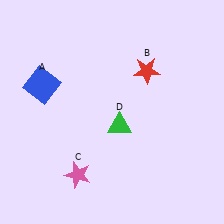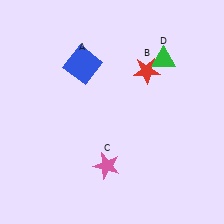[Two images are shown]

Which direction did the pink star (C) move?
The pink star (C) moved right.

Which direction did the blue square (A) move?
The blue square (A) moved right.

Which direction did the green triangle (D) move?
The green triangle (D) moved up.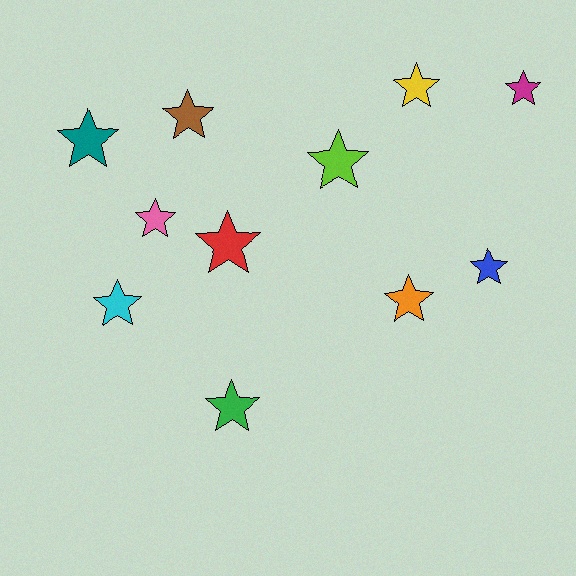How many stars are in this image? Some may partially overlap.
There are 11 stars.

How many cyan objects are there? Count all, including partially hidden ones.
There is 1 cyan object.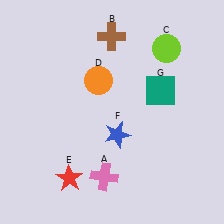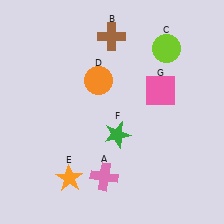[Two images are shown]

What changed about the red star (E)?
In Image 1, E is red. In Image 2, it changed to orange.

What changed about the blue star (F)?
In Image 1, F is blue. In Image 2, it changed to green.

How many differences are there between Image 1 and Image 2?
There are 3 differences between the two images.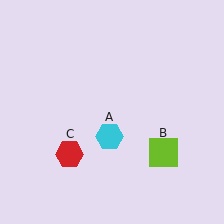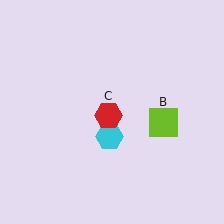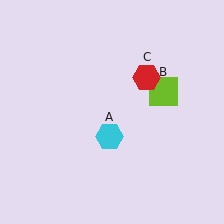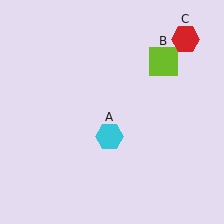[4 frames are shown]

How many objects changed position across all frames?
2 objects changed position: lime square (object B), red hexagon (object C).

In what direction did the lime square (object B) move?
The lime square (object B) moved up.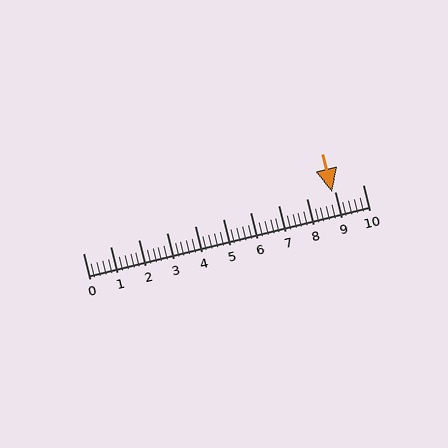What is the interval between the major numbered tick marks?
The major tick marks are spaced 1 units apart.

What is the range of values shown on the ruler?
The ruler shows values from 0 to 10.